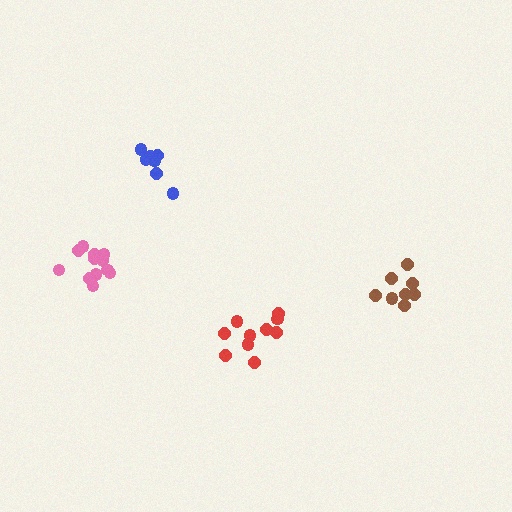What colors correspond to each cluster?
The clusters are colored: brown, blue, pink, red.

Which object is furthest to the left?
The pink cluster is leftmost.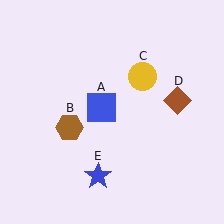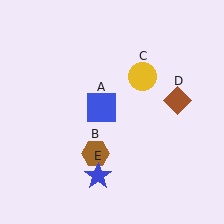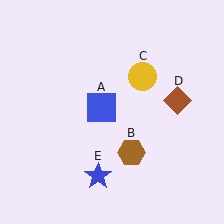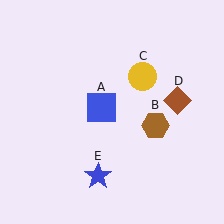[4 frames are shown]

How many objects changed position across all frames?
1 object changed position: brown hexagon (object B).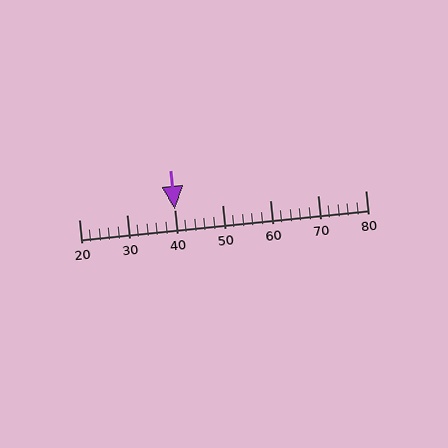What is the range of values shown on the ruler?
The ruler shows values from 20 to 80.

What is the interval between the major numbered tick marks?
The major tick marks are spaced 10 units apart.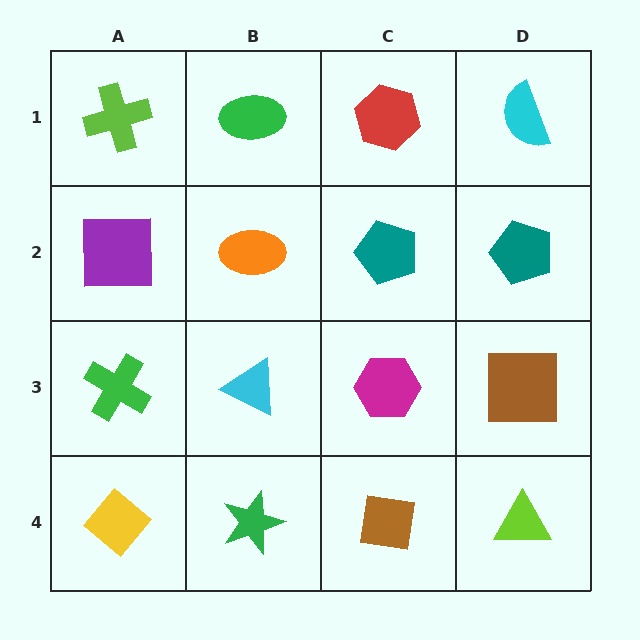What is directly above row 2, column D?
A cyan semicircle.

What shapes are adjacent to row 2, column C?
A red hexagon (row 1, column C), a magenta hexagon (row 3, column C), an orange ellipse (row 2, column B), a teal pentagon (row 2, column D).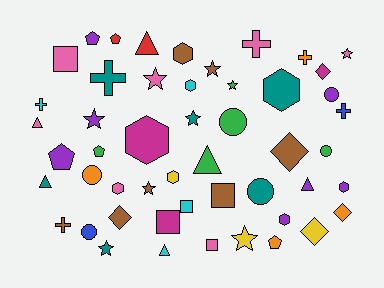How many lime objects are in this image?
There are no lime objects.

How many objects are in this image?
There are 50 objects.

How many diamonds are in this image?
There are 5 diamonds.